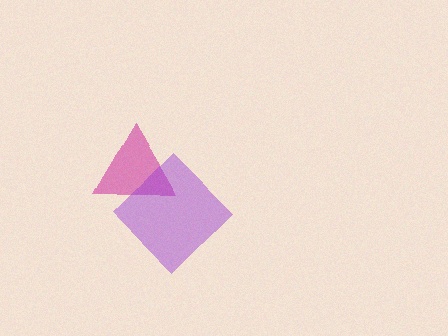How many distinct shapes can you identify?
There are 2 distinct shapes: a magenta triangle, a purple diamond.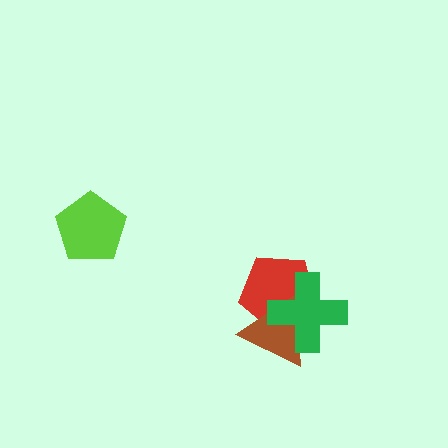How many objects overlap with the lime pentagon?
0 objects overlap with the lime pentagon.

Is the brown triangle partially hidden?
Yes, it is partially covered by another shape.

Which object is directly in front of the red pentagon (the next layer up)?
The brown triangle is directly in front of the red pentagon.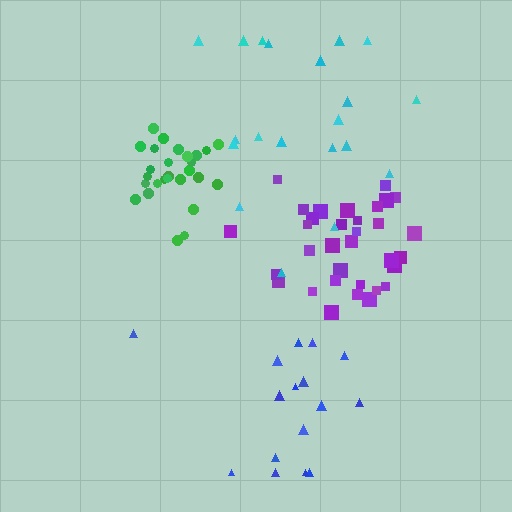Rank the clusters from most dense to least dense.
green, purple, blue, cyan.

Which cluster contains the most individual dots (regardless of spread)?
Purple (33).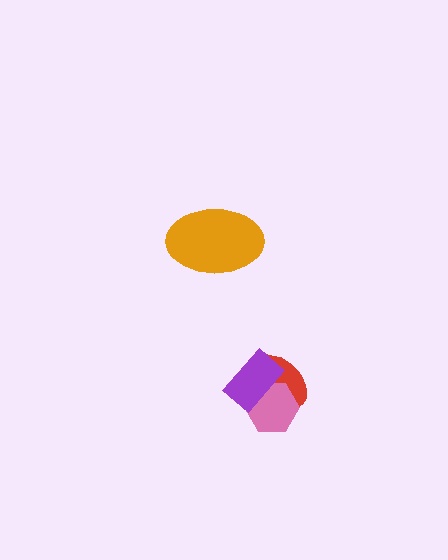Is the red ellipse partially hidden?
Yes, it is partially covered by another shape.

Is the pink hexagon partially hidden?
Yes, it is partially covered by another shape.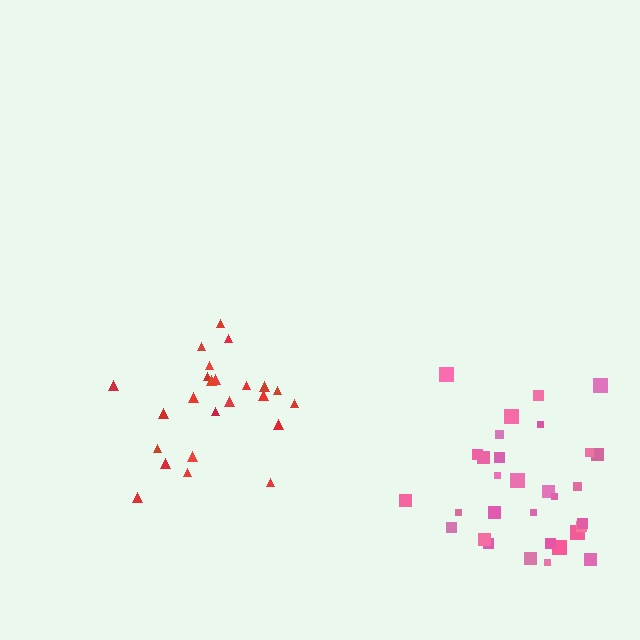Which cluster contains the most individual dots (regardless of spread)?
Pink (31).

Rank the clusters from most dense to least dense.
red, pink.